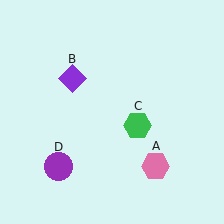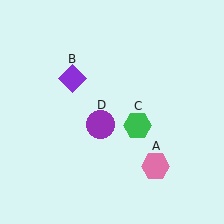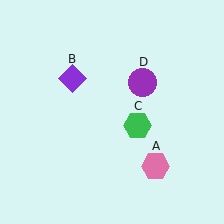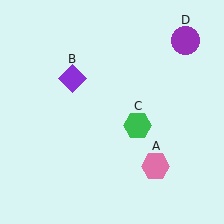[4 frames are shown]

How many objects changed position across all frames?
1 object changed position: purple circle (object D).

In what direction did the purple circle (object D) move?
The purple circle (object D) moved up and to the right.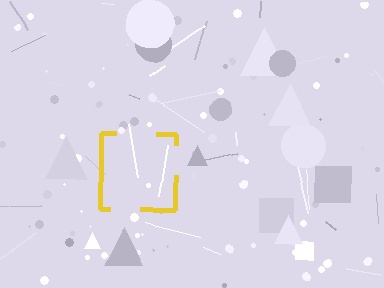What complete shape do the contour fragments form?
The contour fragments form a square.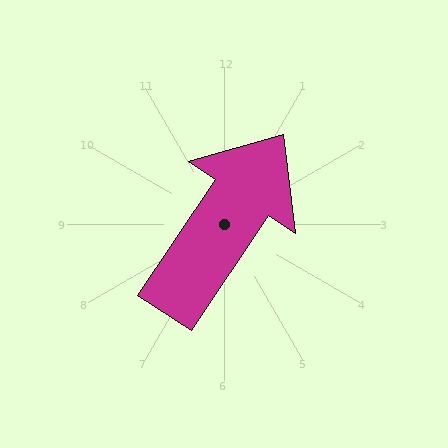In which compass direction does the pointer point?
Northeast.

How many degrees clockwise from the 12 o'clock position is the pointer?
Approximately 34 degrees.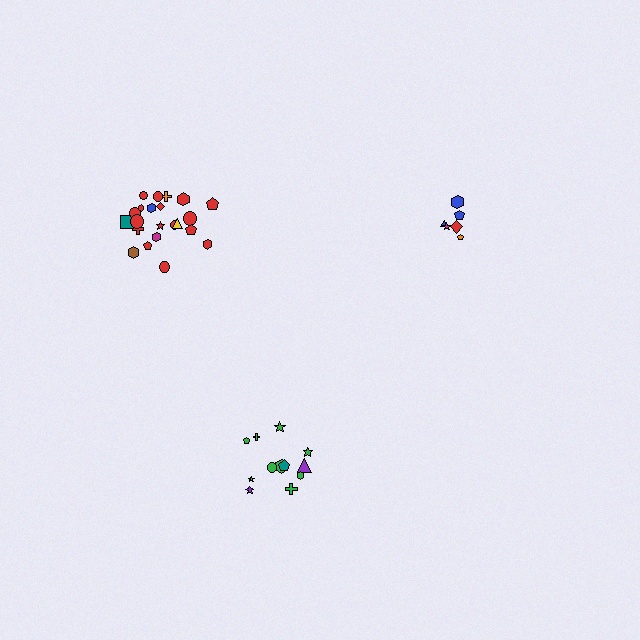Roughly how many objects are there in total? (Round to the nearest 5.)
Roughly 40 objects in total.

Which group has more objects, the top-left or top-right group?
The top-left group.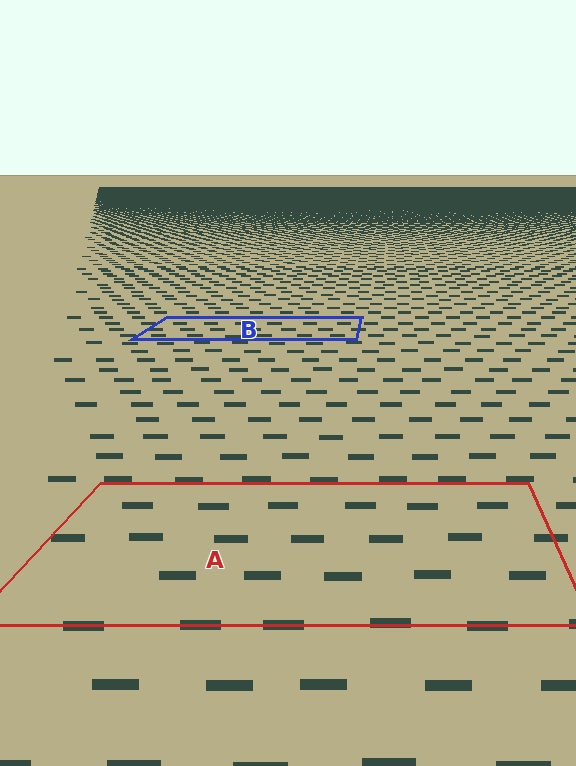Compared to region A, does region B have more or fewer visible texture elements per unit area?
Region B has more texture elements per unit area — they are packed more densely because it is farther away.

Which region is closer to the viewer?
Region A is closer. The texture elements there are larger and more spread out.